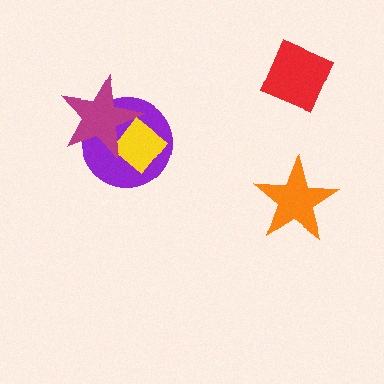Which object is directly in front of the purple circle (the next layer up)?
The yellow diamond is directly in front of the purple circle.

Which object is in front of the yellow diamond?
The magenta star is in front of the yellow diamond.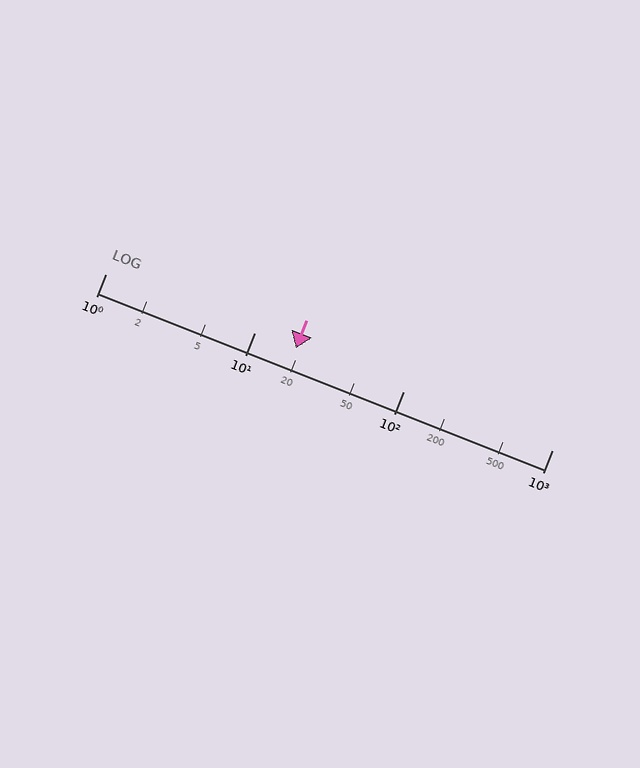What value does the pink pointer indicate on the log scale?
The pointer indicates approximately 19.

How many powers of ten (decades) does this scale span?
The scale spans 3 decades, from 1 to 1000.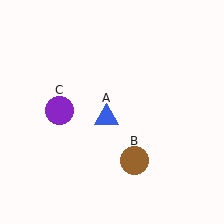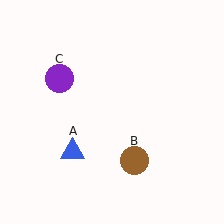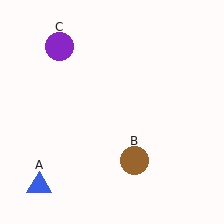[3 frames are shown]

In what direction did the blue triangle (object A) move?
The blue triangle (object A) moved down and to the left.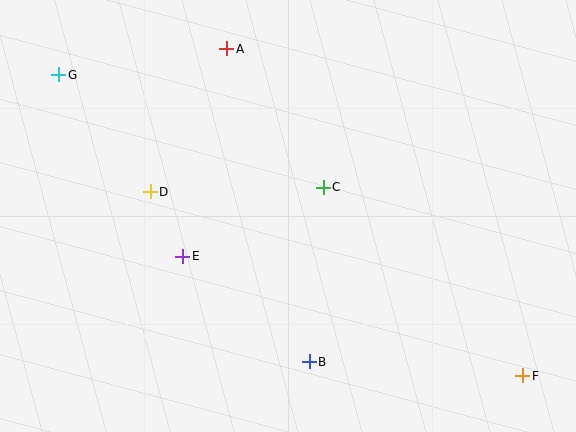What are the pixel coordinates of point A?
Point A is at (227, 49).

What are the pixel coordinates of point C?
Point C is at (323, 187).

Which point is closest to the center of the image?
Point C at (323, 187) is closest to the center.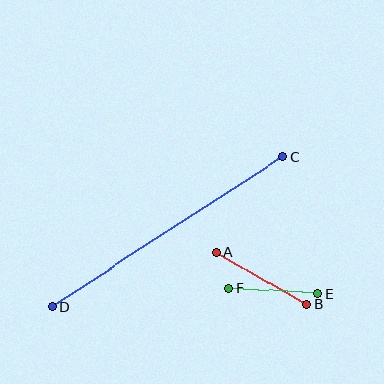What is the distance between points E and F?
The distance is approximately 89 pixels.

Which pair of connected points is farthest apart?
Points C and D are farthest apart.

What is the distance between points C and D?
The distance is approximately 274 pixels.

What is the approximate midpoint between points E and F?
The midpoint is at approximately (273, 291) pixels.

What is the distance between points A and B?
The distance is approximately 104 pixels.